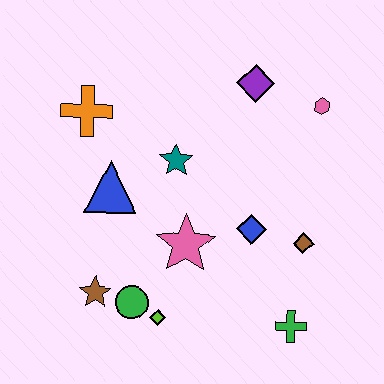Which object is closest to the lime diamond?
The green circle is closest to the lime diamond.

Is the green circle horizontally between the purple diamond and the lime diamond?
No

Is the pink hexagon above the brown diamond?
Yes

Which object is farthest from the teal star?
The green cross is farthest from the teal star.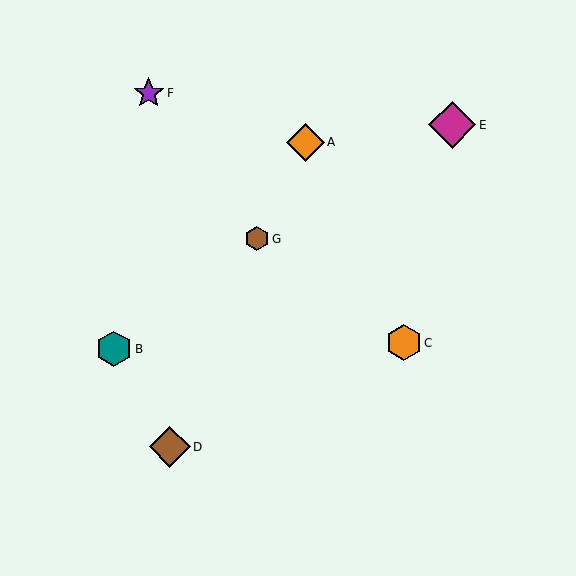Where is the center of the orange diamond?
The center of the orange diamond is at (305, 142).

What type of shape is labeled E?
Shape E is a magenta diamond.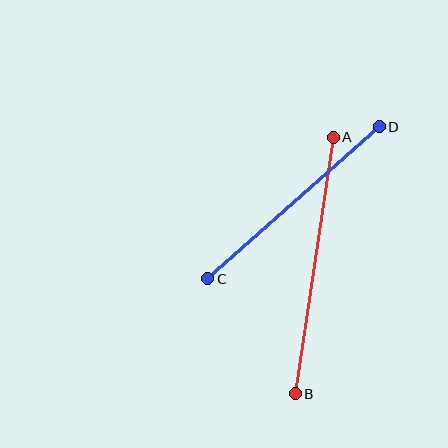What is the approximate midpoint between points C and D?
The midpoint is at approximately (293, 203) pixels.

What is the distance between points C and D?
The distance is approximately 229 pixels.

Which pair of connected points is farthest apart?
Points A and B are farthest apart.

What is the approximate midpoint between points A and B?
The midpoint is at approximately (314, 266) pixels.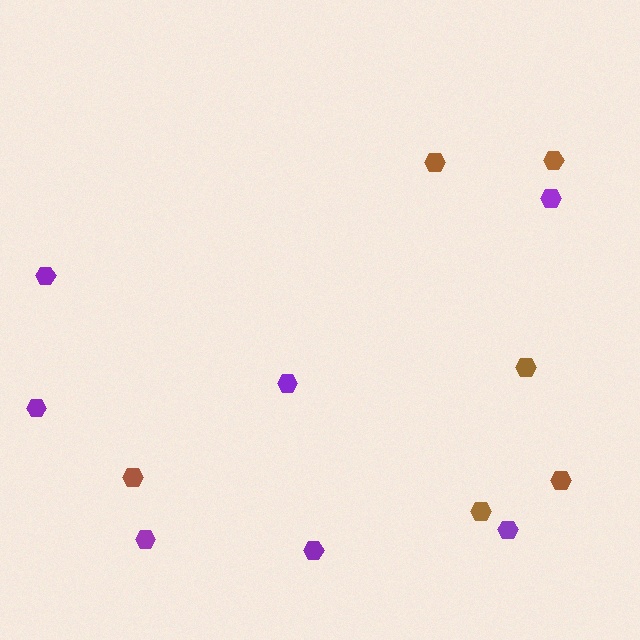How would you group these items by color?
There are 2 groups: one group of brown hexagons (6) and one group of purple hexagons (7).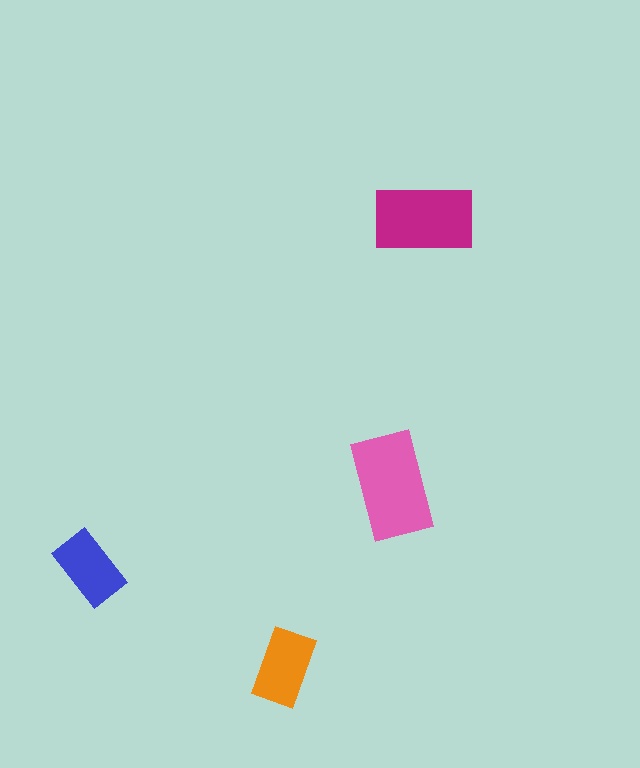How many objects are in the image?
There are 4 objects in the image.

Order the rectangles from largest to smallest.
the pink one, the magenta one, the orange one, the blue one.